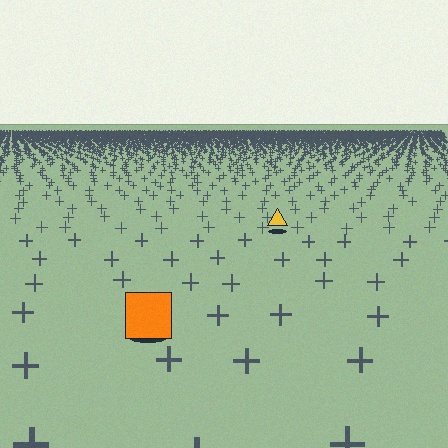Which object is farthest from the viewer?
The yellow triangle is farthest from the viewer. It appears smaller and the ground texture around it is denser.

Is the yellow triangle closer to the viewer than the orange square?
No. The orange square is closer — you can tell from the texture gradient: the ground texture is coarser near it.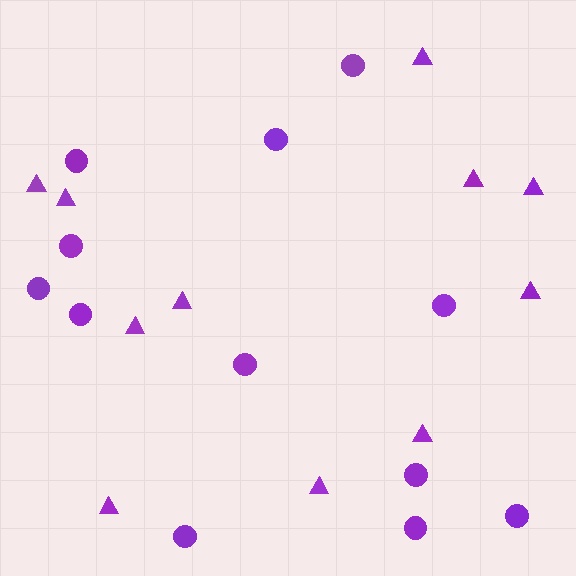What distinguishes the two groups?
There are 2 groups: one group of circles (12) and one group of triangles (11).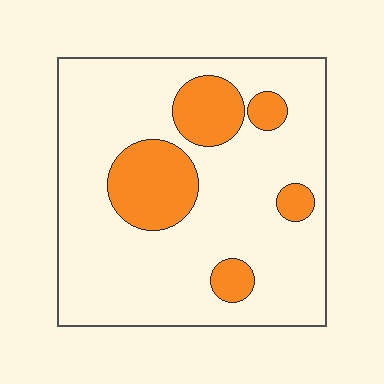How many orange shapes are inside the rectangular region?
5.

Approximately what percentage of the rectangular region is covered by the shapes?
Approximately 20%.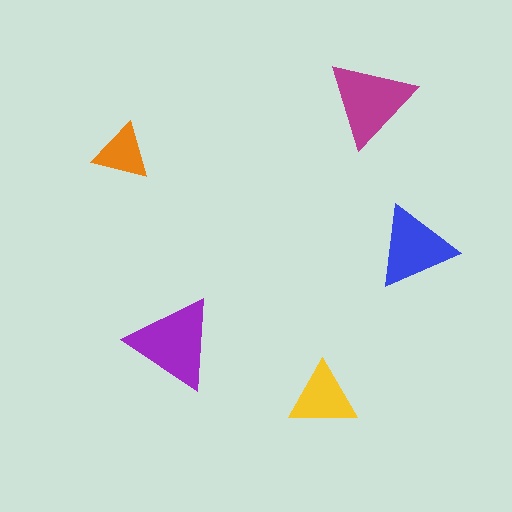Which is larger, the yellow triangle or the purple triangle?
The purple one.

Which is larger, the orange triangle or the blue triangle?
The blue one.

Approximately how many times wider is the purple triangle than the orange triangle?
About 1.5 times wider.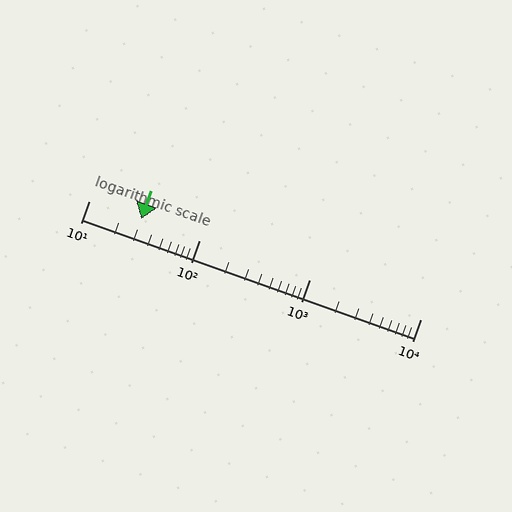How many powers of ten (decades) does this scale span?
The scale spans 3 decades, from 10 to 10000.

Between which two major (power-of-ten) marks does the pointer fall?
The pointer is between 10 and 100.